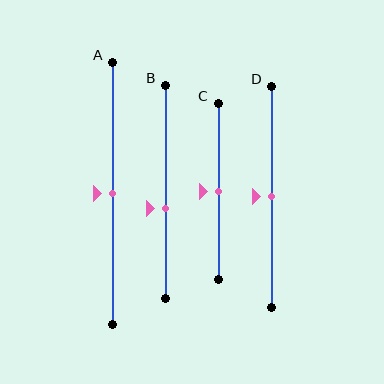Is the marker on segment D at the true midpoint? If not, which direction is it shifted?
Yes, the marker on segment D is at the true midpoint.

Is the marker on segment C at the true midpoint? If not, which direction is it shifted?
Yes, the marker on segment C is at the true midpoint.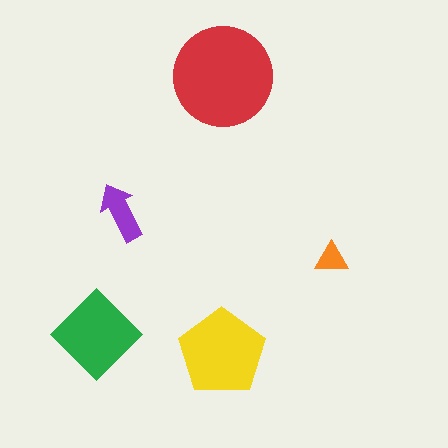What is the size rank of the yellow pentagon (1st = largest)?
2nd.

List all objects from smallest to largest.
The orange triangle, the purple arrow, the green diamond, the yellow pentagon, the red circle.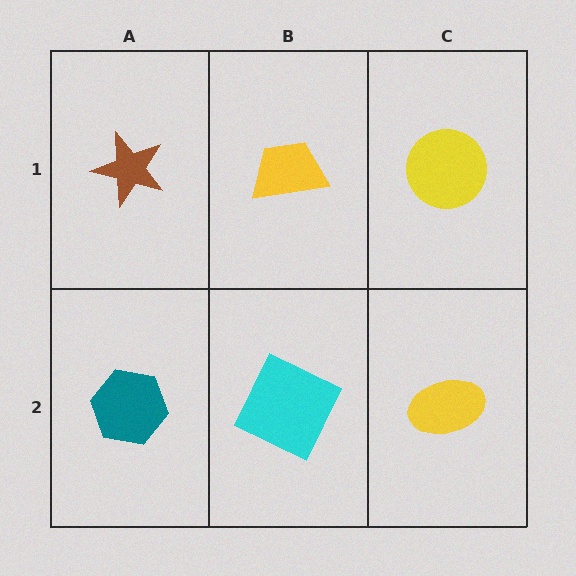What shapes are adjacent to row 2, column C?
A yellow circle (row 1, column C), a cyan square (row 2, column B).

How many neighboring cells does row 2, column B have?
3.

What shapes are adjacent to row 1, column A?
A teal hexagon (row 2, column A), a yellow trapezoid (row 1, column B).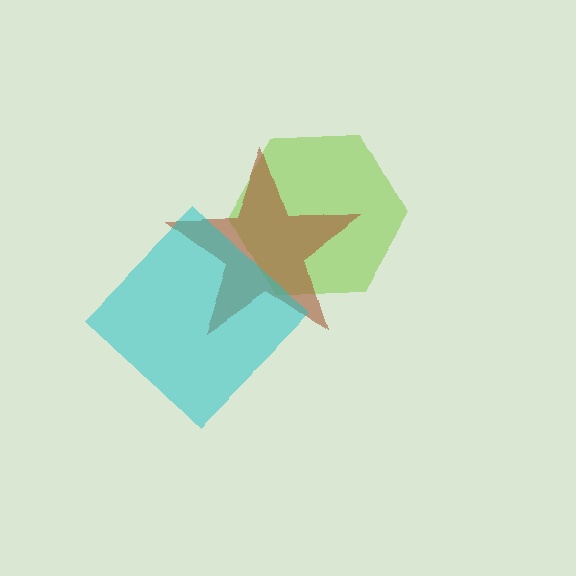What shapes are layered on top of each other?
The layered shapes are: a lime hexagon, a brown star, a cyan diamond.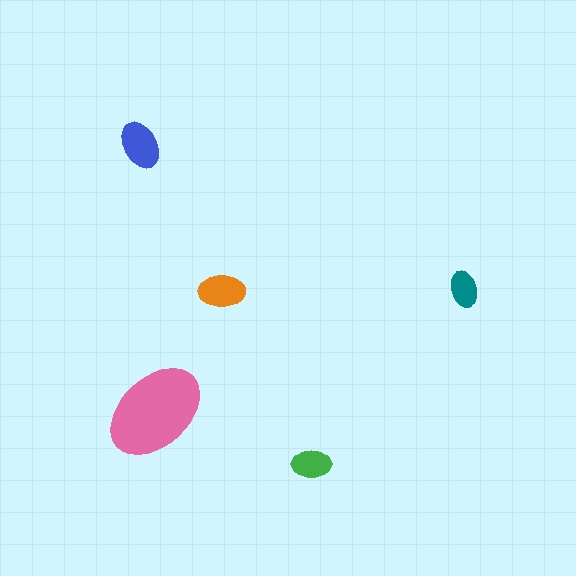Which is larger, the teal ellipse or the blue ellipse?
The blue one.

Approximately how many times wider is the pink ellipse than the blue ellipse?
About 2 times wider.